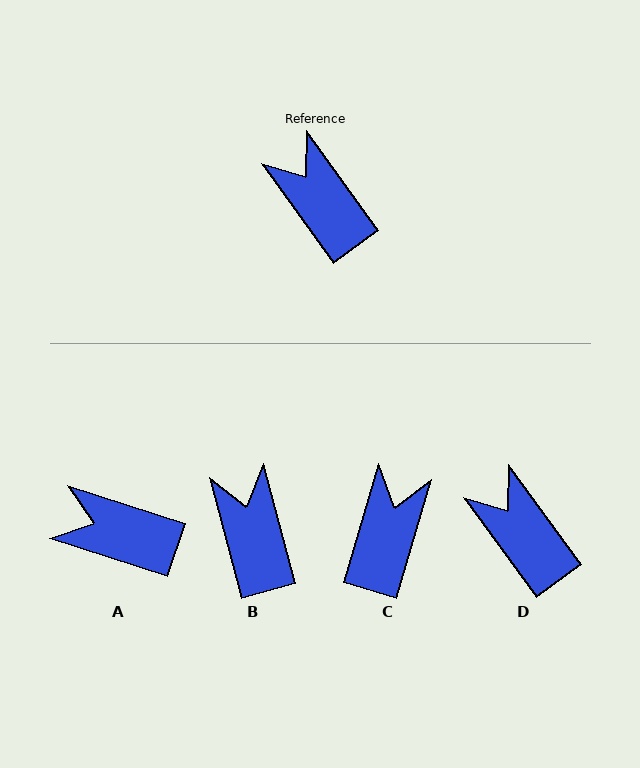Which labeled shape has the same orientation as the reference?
D.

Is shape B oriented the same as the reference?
No, it is off by about 21 degrees.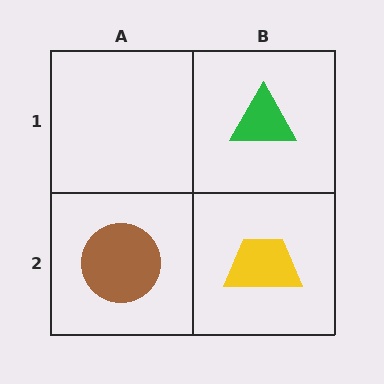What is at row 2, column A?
A brown circle.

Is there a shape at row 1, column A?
No, that cell is empty.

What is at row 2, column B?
A yellow trapezoid.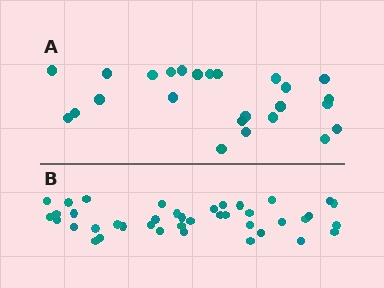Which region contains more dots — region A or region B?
Region B (the bottom region) has more dots.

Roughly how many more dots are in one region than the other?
Region B has approximately 15 more dots than region A.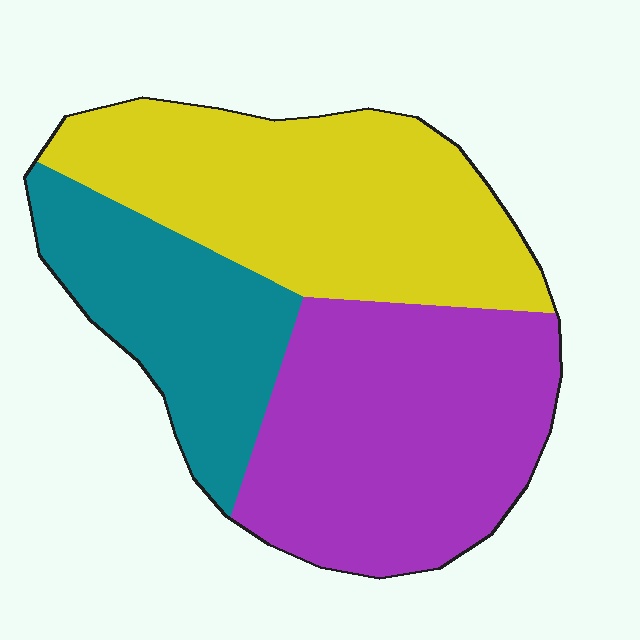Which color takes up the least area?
Teal, at roughly 25%.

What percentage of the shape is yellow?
Yellow takes up about three eighths (3/8) of the shape.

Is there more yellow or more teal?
Yellow.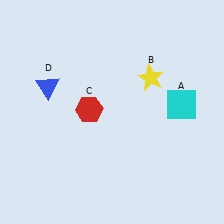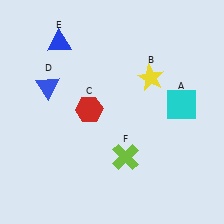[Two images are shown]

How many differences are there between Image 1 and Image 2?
There are 2 differences between the two images.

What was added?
A blue triangle (E), a lime cross (F) were added in Image 2.